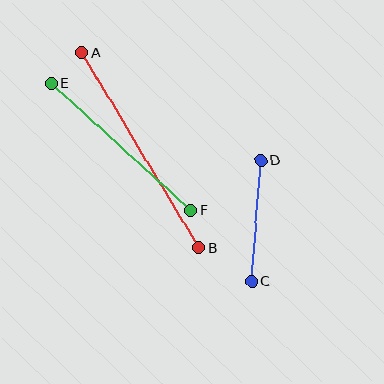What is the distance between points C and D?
The distance is approximately 122 pixels.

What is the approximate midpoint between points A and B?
The midpoint is at approximately (140, 150) pixels.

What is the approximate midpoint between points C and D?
The midpoint is at approximately (256, 221) pixels.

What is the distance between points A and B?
The distance is approximately 227 pixels.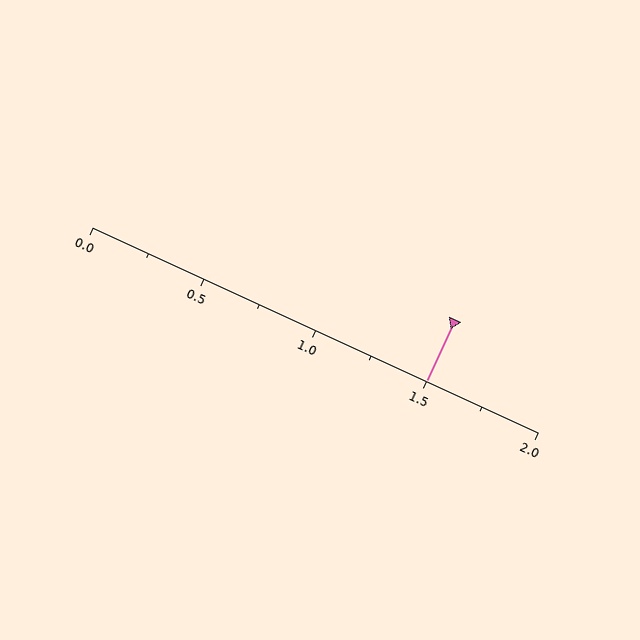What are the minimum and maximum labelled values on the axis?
The axis runs from 0.0 to 2.0.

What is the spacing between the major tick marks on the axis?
The major ticks are spaced 0.5 apart.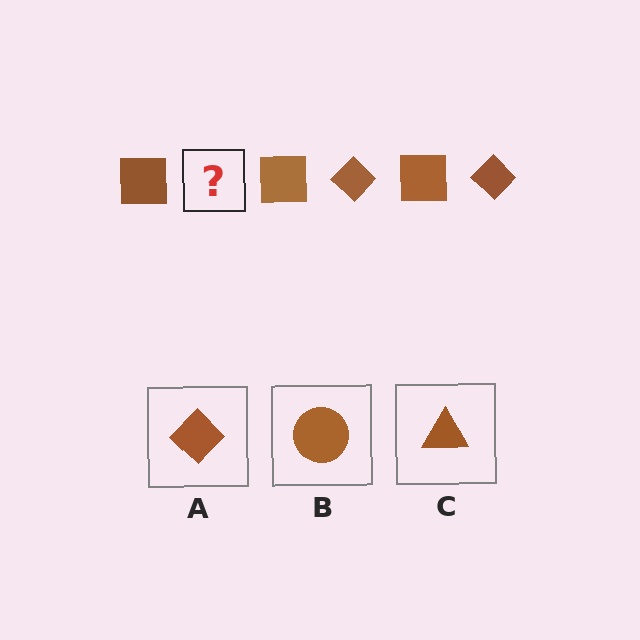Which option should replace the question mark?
Option A.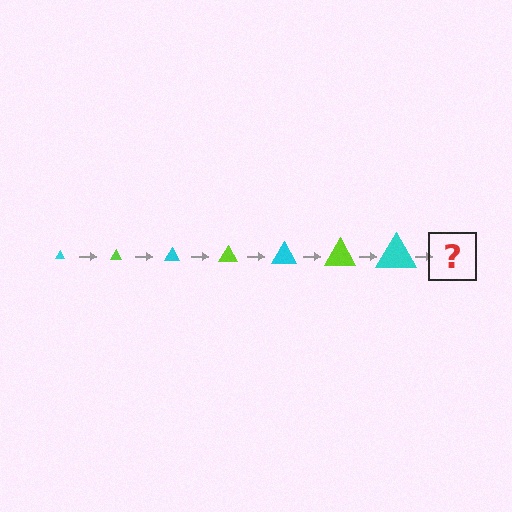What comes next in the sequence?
The next element should be a lime triangle, larger than the previous one.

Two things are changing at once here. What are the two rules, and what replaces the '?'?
The two rules are that the triangle grows larger each step and the color cycles through cyan and lime. The '?' should be a lime triangle, larger than the previous one.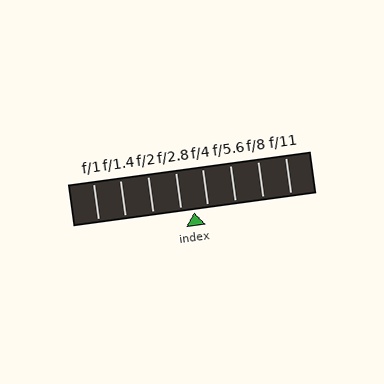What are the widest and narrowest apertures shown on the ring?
The widest aperture shown is f/1 and the narrowest is f/11.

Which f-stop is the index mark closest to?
The index mark is closest to f/2.8.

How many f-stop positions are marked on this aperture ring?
There are 8 f-stop positions marked.